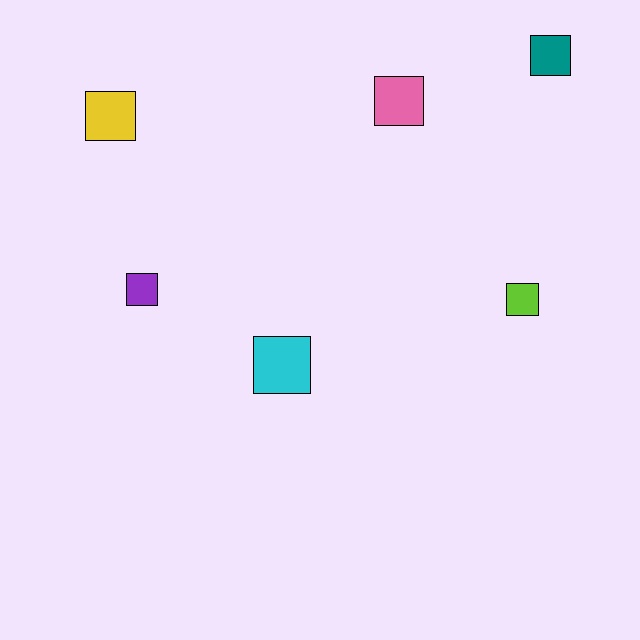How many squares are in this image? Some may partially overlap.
There are 6 squares.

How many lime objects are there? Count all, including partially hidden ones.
There is 1 lime object.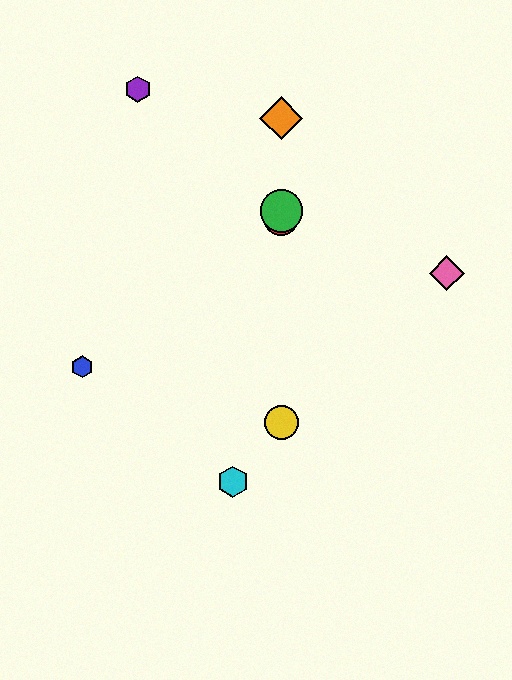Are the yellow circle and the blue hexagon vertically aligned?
No, the yellow circle is at x≈281 and the blue hexagon is at x≈82.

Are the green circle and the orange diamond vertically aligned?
Yes, both are at x≈281.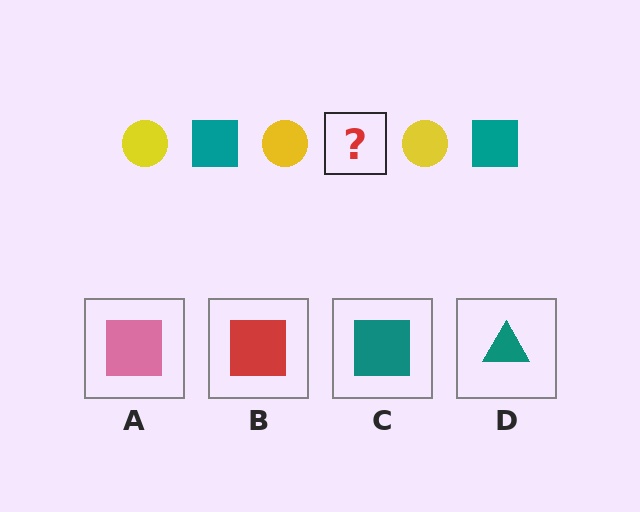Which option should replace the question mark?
Option C.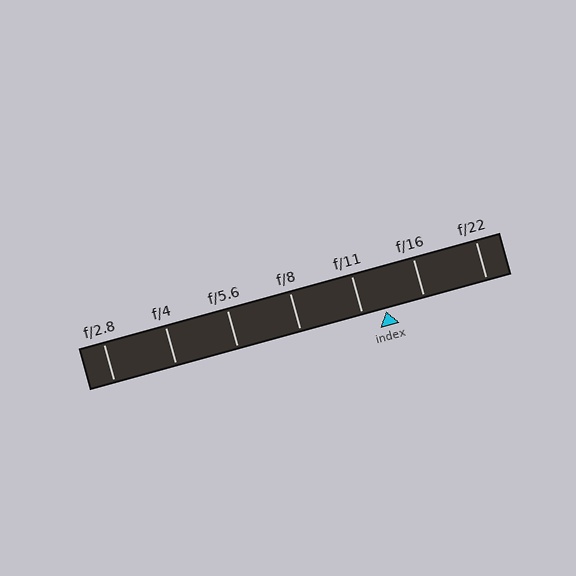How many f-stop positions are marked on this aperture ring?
There are 7 f-stop positions marked.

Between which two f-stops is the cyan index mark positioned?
The index mark is between f/11 and f/16.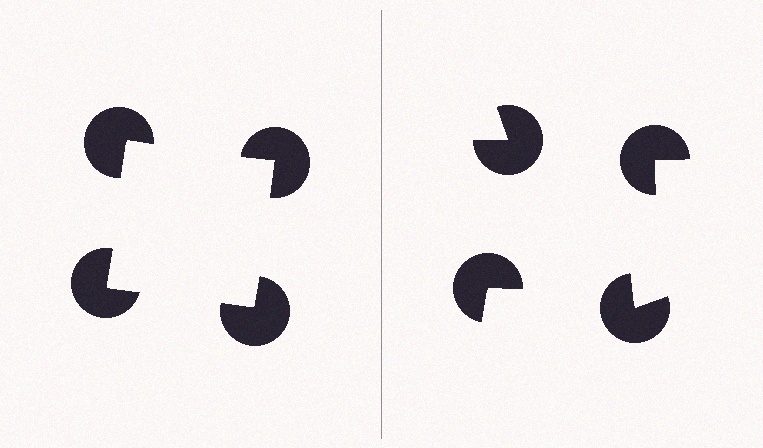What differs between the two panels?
The pac-man discs are positioned identically on both sides; only the wedge orientations differ. On the left they align to a square; on the right they are misaligned.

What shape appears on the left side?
An illusory square.